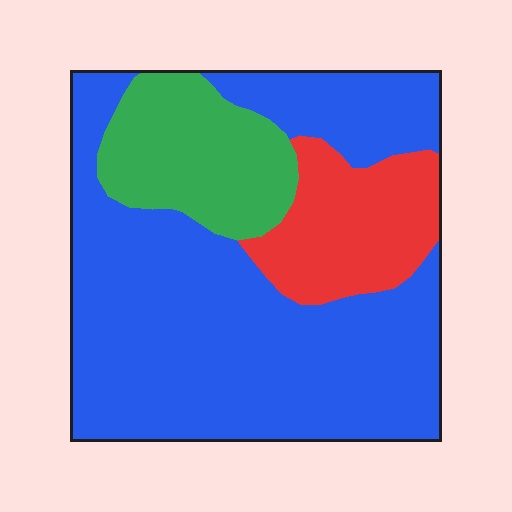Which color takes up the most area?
Blue, at roughly 65%.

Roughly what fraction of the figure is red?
Red covers roughly 15% of the figure.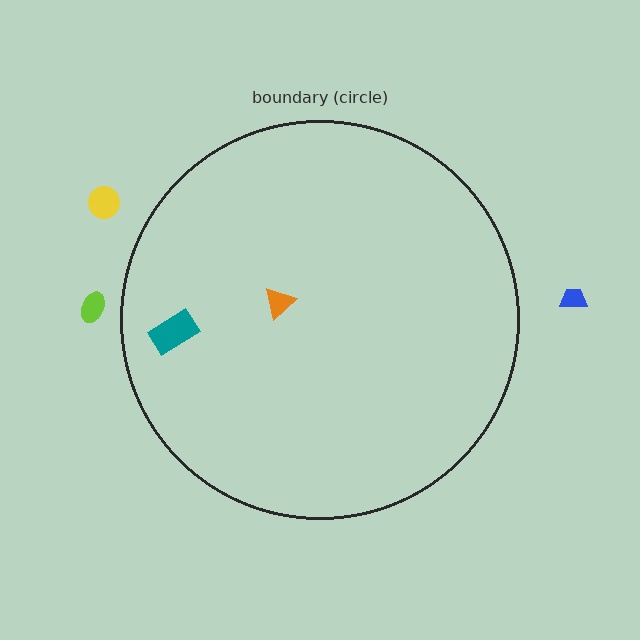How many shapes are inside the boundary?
2 inside, 3 outside.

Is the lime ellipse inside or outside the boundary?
Outside.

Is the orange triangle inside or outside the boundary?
Inside.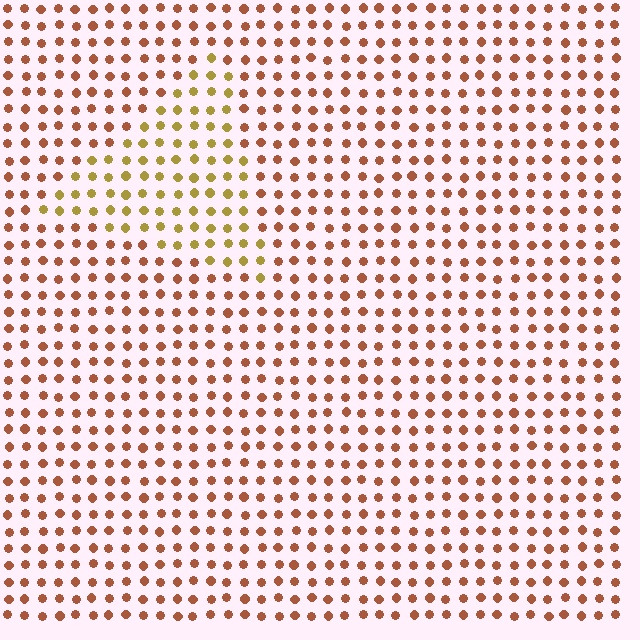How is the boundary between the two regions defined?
The boundary is defined purely by a slight shift in hue (about 36 degrees). Spacing, size, and orientation are identical on both sides.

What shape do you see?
I see a triangle.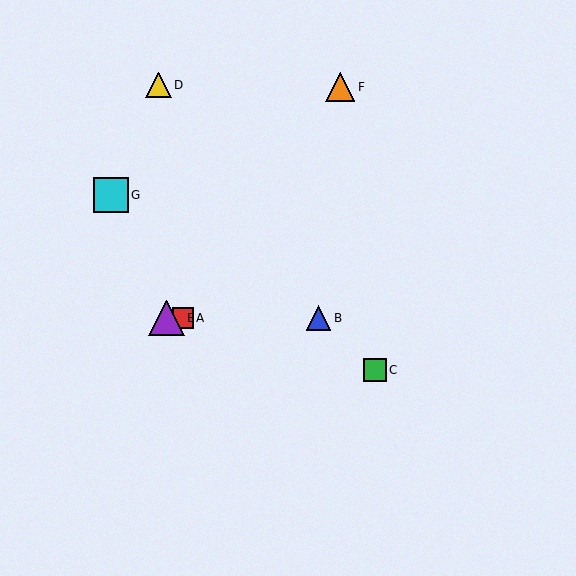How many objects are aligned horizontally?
3 objects (A, B, E) are aligned horizontally.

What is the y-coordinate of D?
Object D is at y≈85.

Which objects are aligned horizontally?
Objects A, B, E are aligned horizontally.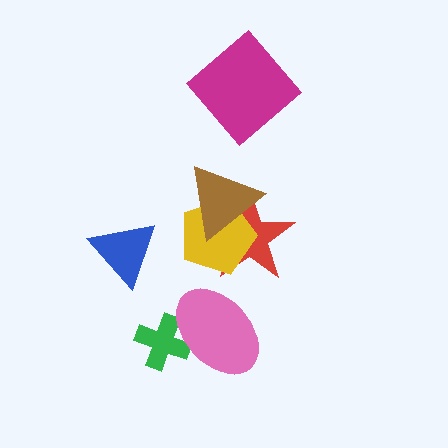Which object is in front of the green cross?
The pink ellipse is in front of the green cross.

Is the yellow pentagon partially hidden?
Yes, it is partially covered by another shape.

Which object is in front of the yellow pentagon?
The brown triangle is in front of the yellow pentagon.